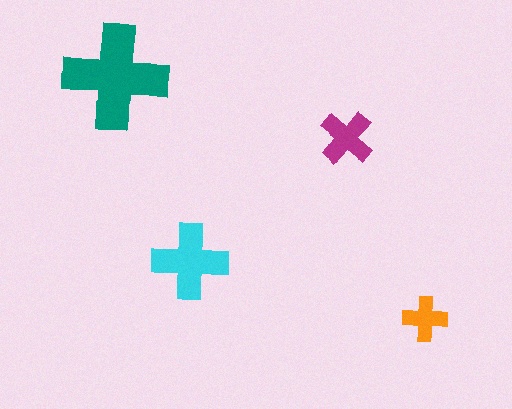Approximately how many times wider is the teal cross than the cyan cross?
About 1.5 times wider.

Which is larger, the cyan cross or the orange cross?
The cyan one.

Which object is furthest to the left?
The teal cross is leftmost.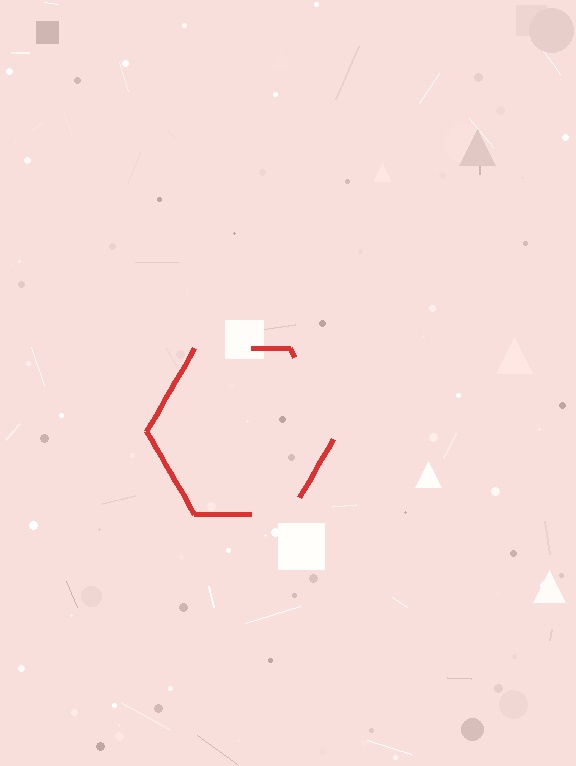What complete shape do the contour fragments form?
The contour fragments form a hexagon.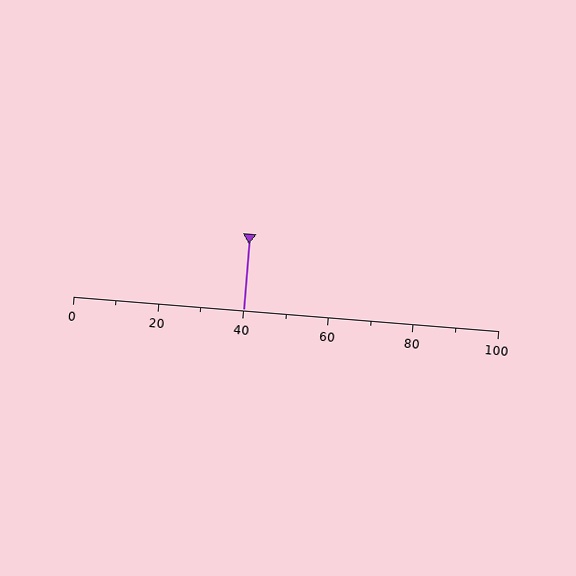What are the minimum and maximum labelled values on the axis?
The axis runs from 0 to 100.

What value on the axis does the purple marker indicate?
The marker indicates approximately 40.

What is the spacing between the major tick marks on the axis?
The major ticks are spaced 20 apart.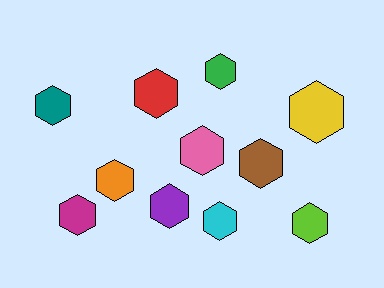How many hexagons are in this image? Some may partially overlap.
There are 11 hexagons.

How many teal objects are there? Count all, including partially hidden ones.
There is 1 teal object.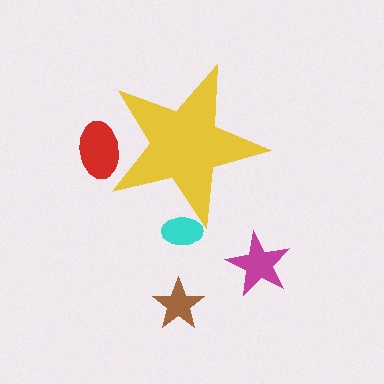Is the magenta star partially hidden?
No, the magenta star is fully visible.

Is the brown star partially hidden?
No, the brown star is fully visible.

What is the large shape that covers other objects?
A yellow star.